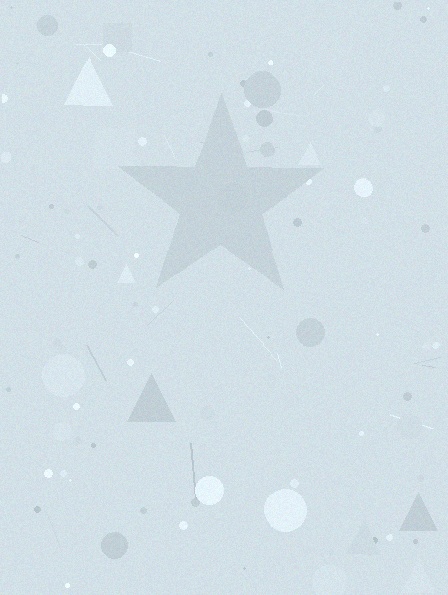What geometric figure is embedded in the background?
A star is embedded in the background.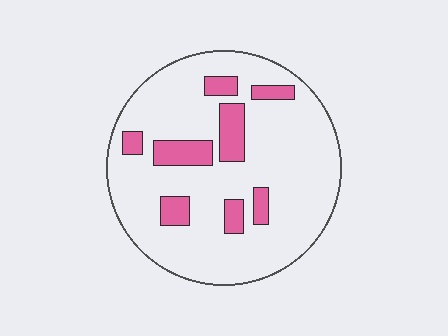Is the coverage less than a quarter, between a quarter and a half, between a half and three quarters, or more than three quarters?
Less than a quarter.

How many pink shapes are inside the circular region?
8.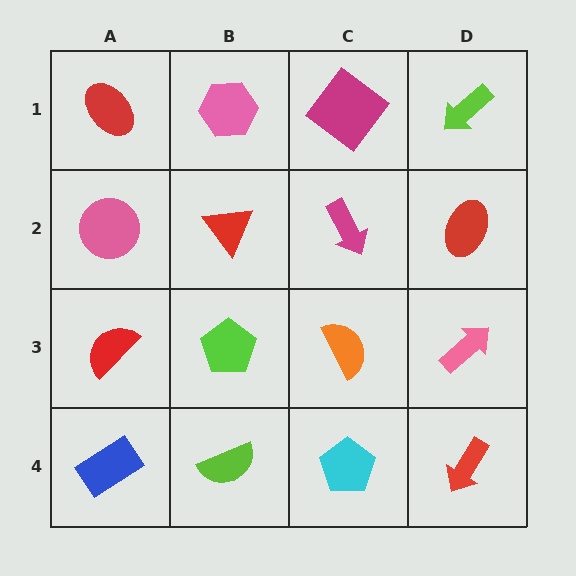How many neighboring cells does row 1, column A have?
2.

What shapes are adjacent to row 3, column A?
A pink circle (row 2, column A), a blue rectangle (row 4, column A), a lime pentagon (row 3, column B).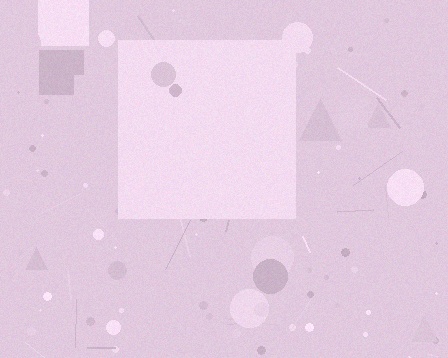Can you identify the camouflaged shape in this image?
The camouflaged shape is a square.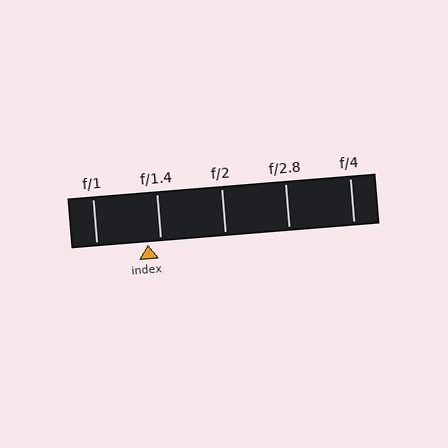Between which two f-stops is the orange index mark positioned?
The index mark is between f/1 and f/1.4.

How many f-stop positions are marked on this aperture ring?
There are 5 f-stop positions marked.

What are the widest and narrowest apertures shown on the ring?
The widest aperture shown is f/1 and the narrowest is f/4.